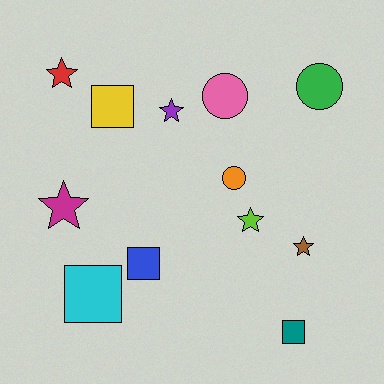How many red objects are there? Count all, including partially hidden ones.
There is 1 red object.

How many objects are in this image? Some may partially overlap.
There are 12 objects.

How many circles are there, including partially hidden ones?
There are 3 circles.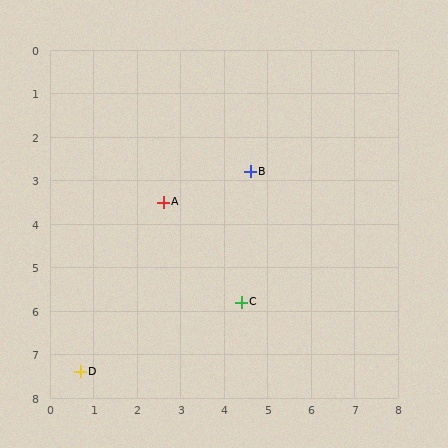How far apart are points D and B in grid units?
Points D and B are about 6.0 grid units apart.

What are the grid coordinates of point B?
Point B is at approximately (4.6, 2.8).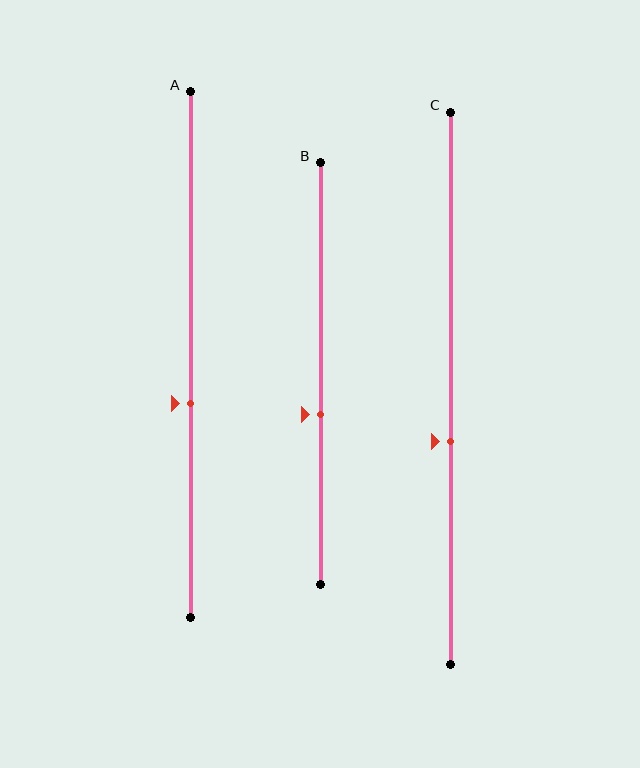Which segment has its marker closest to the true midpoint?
Segment A has its marker closest to the true midpoint.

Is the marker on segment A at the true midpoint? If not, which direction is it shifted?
No, the marker on segment A is shifted downward by about 9% of the segment length.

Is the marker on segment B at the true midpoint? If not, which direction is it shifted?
No, the marker on segment B is shifted downward by about 10% of the segment length.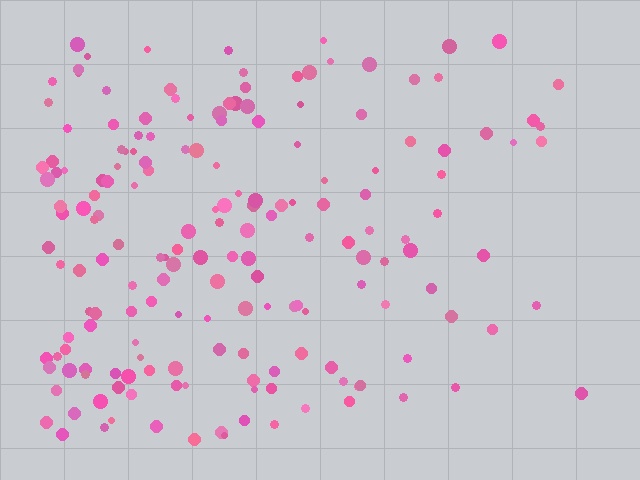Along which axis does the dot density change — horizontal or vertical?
Horizontal.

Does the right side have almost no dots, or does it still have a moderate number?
Still a moderate number, just noticeably fewer than the left.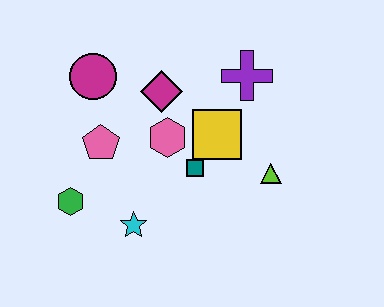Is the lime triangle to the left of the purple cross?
No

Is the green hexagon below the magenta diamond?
Yes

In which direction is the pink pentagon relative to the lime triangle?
The pink pentagon is to the left of the lime triangle.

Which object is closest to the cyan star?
The green hexagon is closest to the cyan star.